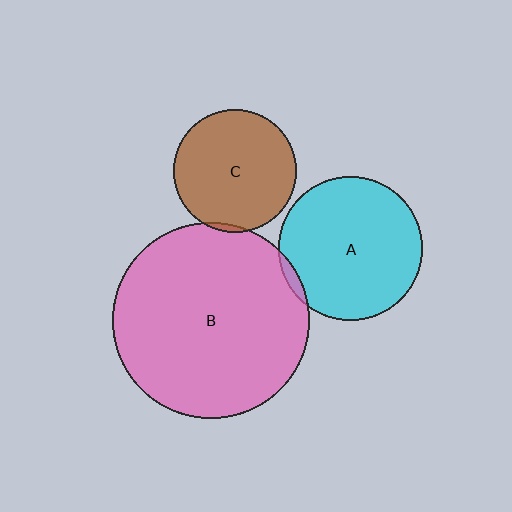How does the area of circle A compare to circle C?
Approximately 1.4 times.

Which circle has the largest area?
Circle B (pink).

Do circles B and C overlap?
Yes.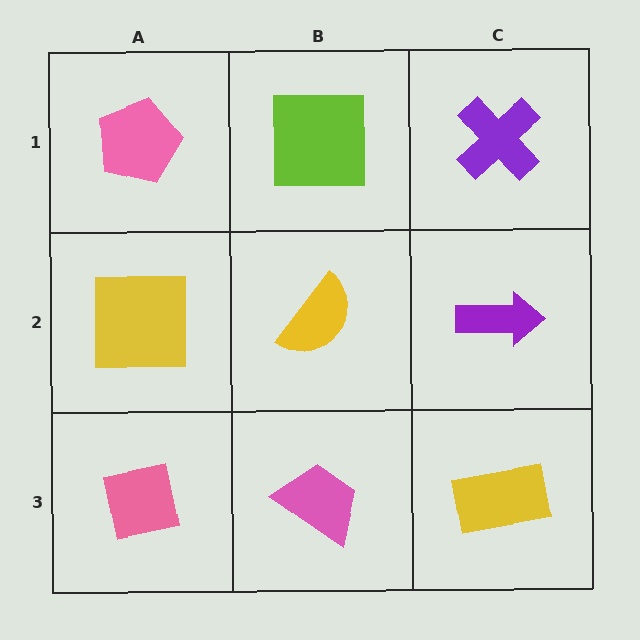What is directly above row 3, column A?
A yellow square.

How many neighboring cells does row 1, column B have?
3.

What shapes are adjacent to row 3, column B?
A yellow semicircle (row 2, column B), a pink square (row 3, column A), a yellow rectangle (row 3, column C).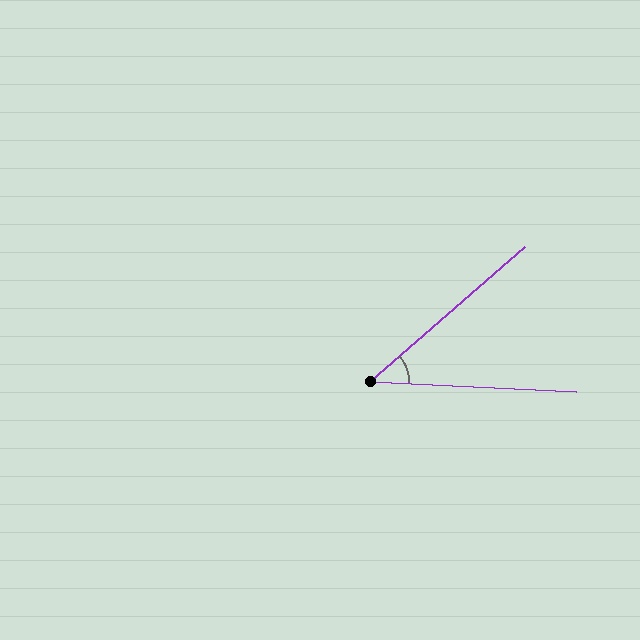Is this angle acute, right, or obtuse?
It is acute.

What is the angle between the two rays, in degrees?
Approximately 44 degrees.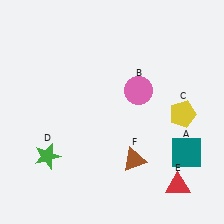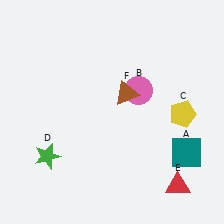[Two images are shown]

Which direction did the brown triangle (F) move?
The brown triangle (F) moved up.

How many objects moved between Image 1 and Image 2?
1 object moved between the two images.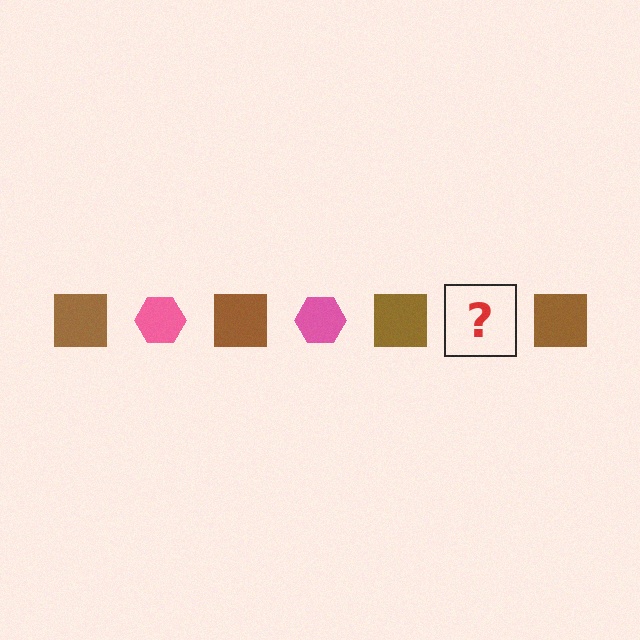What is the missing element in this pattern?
The missing element is a pink hexagon.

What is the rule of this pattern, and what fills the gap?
The rule is that the pattern alternates between brown square and pink hexagon. The gap should be filled with a pink hexagon.